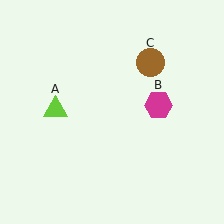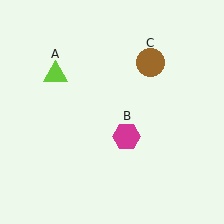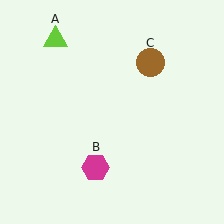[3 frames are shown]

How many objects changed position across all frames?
2 objects changed position: lime triangle (object A), magenta hexagon (object B).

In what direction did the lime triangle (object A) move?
The lime triangle (object A) moved up.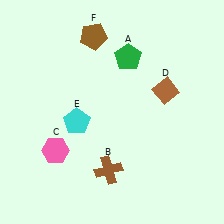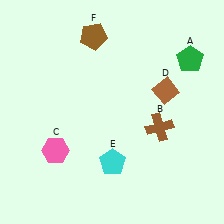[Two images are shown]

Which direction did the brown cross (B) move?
The brown cross (B) moved right.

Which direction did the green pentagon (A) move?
The green pentagon (A) moved right.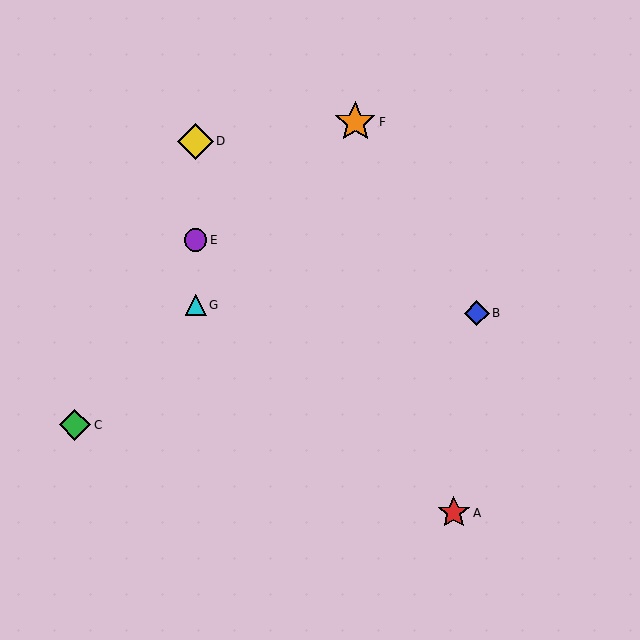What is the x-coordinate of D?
Object D is at x≈196.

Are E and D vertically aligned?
Yes, both are at x≈196.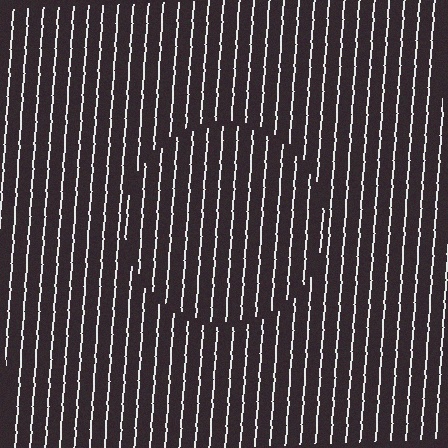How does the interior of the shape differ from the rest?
The interior of the shape contains the same grating, shifted by half a period — the contour is defined by the phase discontinuity where line-ends from the inner and outer gratings abut.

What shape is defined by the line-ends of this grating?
An illusory circle. The interior of the shape contains the same grating, shifted by half a period — the contour is defined by the phase discontinuity where line-ends from the inner and outer gratings abut.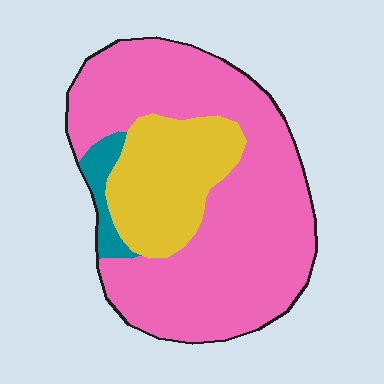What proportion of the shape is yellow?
Yellow takes up about one quarter (1/4) of the shape.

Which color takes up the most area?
Pink, at roughly 70%.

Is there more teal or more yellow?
Yellow.